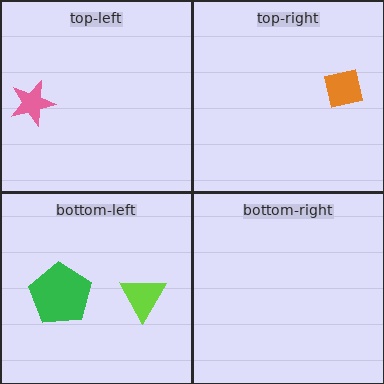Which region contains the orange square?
The top-right region.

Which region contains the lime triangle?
The bottom-left region.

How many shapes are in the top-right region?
1.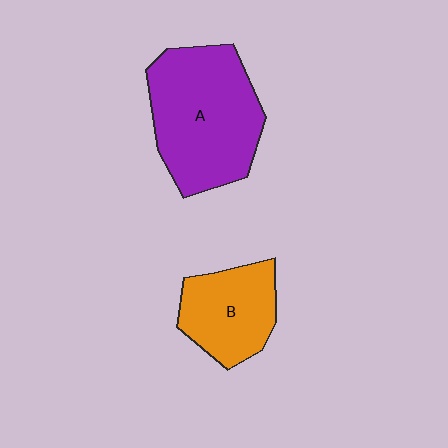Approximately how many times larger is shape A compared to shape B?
Approximately 1.7 times.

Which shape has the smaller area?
Shape B (orange).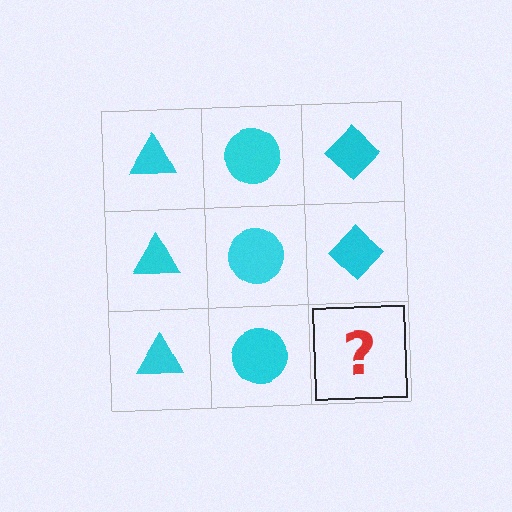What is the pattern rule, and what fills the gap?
The rule is that each column has a consistent shape. The gap should be filled with a cyan diamond.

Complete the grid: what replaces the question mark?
The question mark should be replaced with a cyan diamond.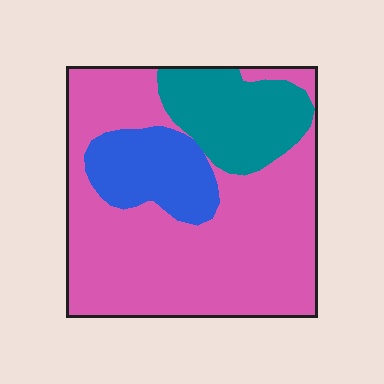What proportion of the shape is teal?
Teal takes up about one fifth (1/5) of the shape.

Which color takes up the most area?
Pink, at roughly 65%.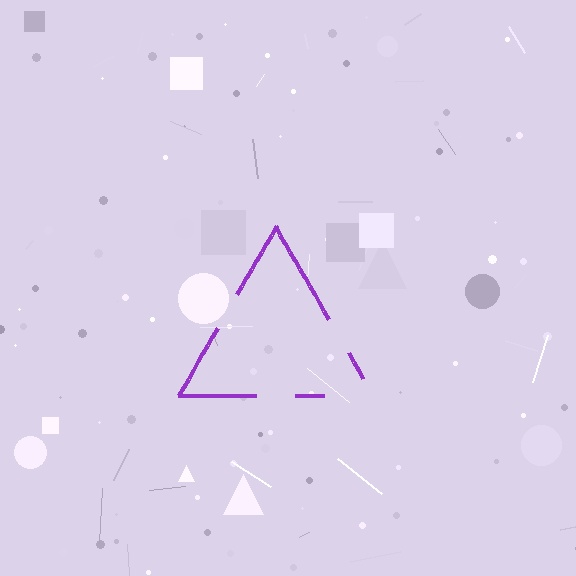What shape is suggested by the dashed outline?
The dashed outline suggests a triangle.